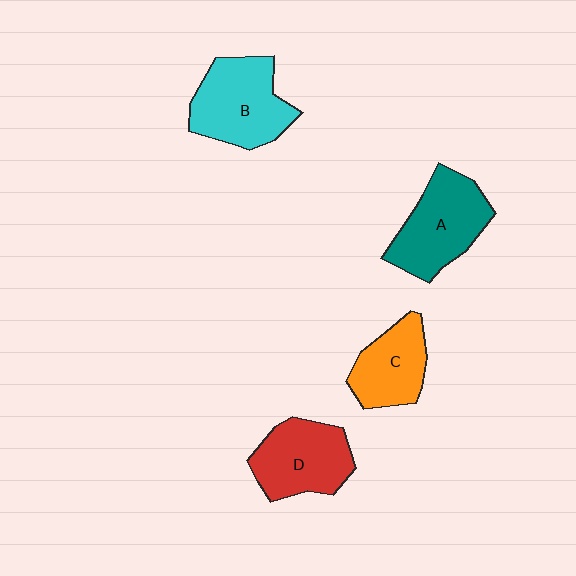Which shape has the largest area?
Shape B (cyan).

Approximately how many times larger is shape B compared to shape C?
Approximately 1.4 times.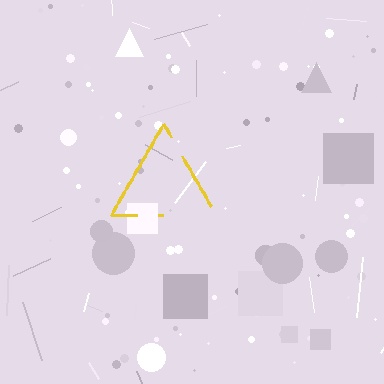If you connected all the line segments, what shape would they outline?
They would outline a triangle.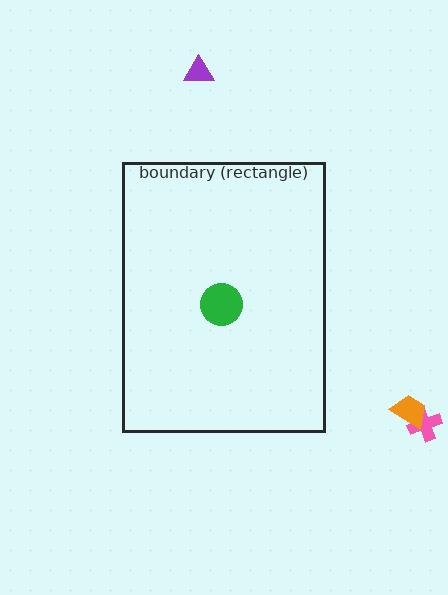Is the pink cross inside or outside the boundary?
Outside.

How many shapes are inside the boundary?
1 inside, 3 outside.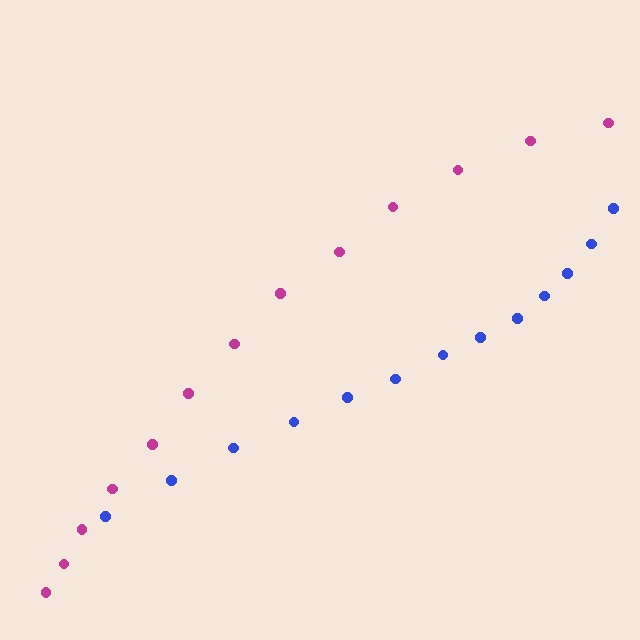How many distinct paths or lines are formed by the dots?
There are 2 distinct paths.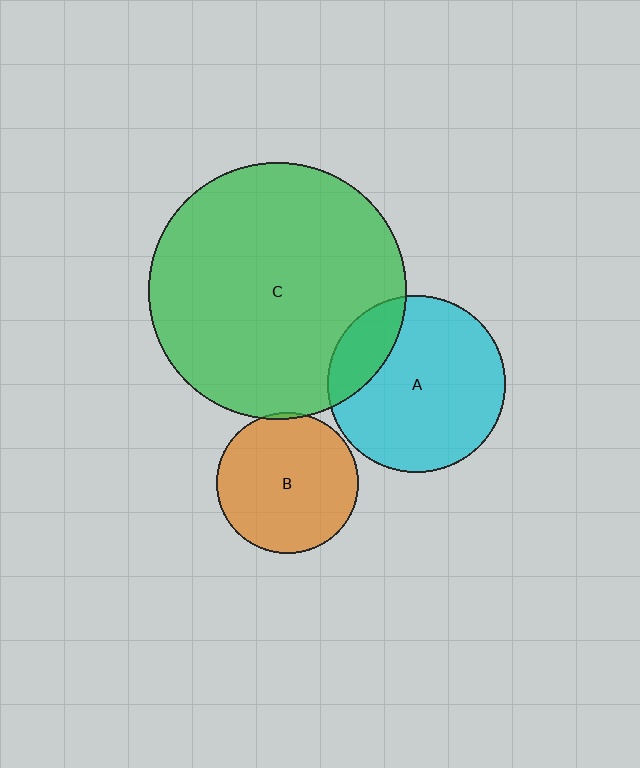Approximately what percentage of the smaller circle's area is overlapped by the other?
Approximately 5%.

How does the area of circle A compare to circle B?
Approximately 1.6 times.